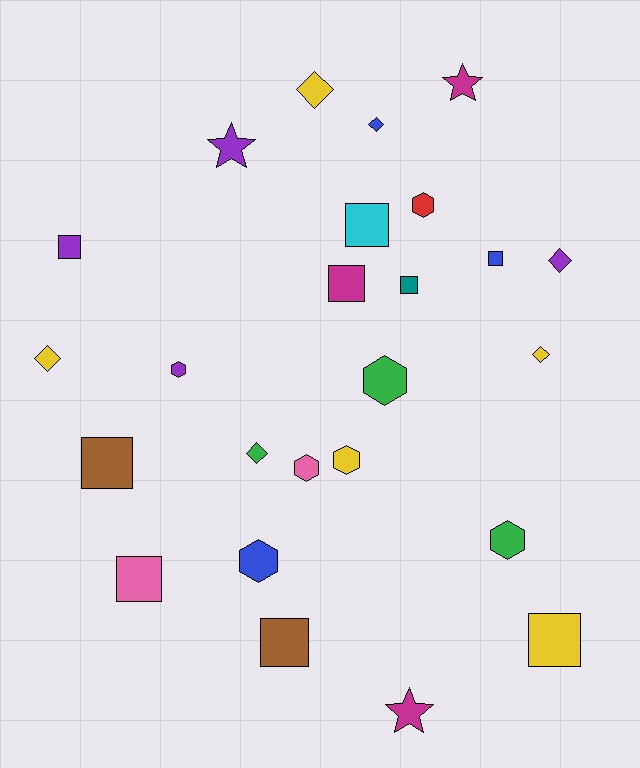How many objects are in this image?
There are 25 objects.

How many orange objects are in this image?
There are no orange objects.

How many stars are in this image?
There are 3 stars.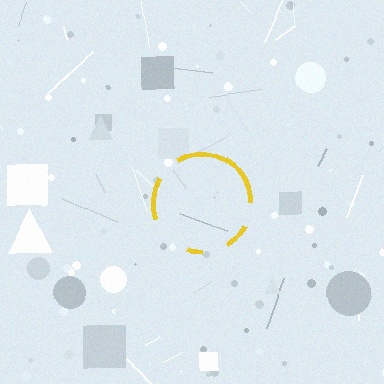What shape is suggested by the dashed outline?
The dashed outline suggests a circle.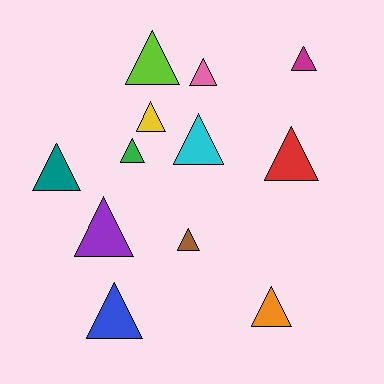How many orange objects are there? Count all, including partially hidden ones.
There is 1 orange object.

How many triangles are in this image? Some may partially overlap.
There are 12 triangles.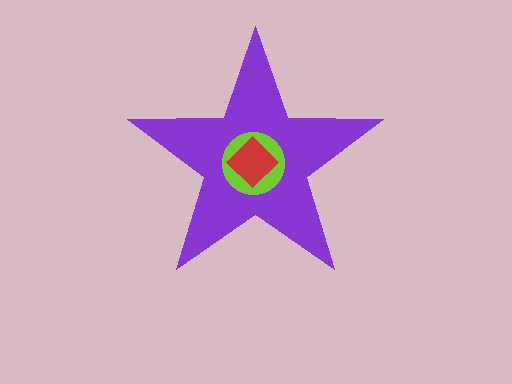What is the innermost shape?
The red diamond.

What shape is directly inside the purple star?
The lime circle.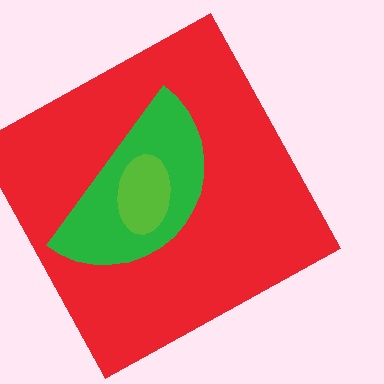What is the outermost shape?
The red square.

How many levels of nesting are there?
3.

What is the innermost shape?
The lime ellipse.